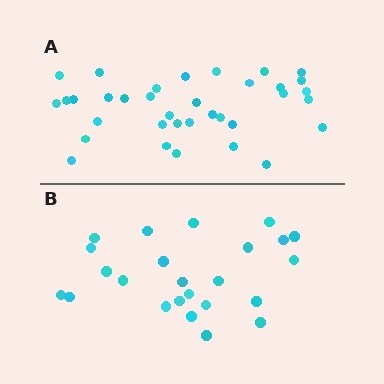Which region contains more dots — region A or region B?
Region A (the top region) has more dots.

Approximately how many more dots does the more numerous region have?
Region A has roughly 12 or so more dots than region B.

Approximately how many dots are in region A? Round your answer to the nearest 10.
About 40 dots. (The exact count is 35, which rounds to 40.)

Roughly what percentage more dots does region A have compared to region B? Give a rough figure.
About 45% more.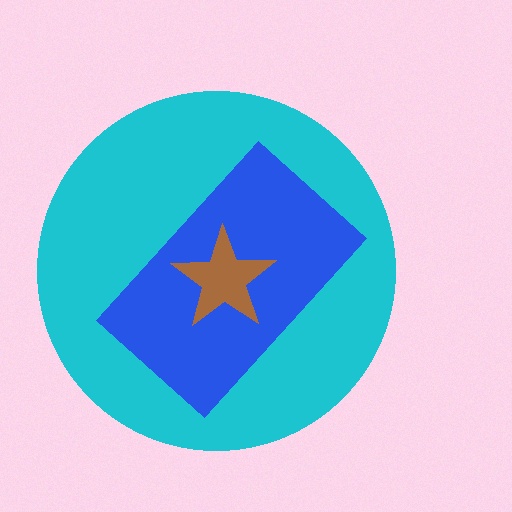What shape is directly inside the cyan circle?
The blue rectangle.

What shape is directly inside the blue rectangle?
The brown star.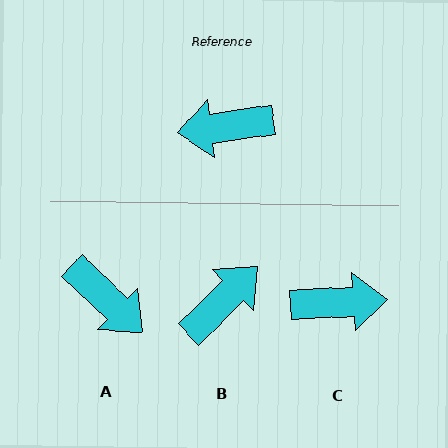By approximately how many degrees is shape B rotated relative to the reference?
Approximately 143 degrees clockwise.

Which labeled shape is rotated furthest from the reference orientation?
C, about 175 degrees away.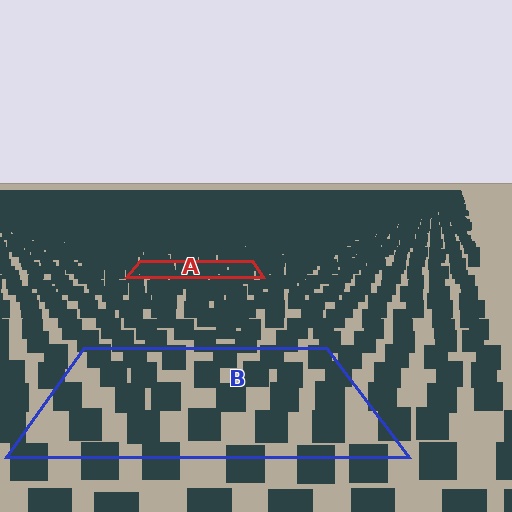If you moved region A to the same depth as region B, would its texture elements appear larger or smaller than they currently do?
They would appear larger. At a closer depth, the same texture elements are projected at a bigger on-screen size.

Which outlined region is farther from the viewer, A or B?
Region A is farther from the viewer — the texture elements inside it appear smaller and more densely packed.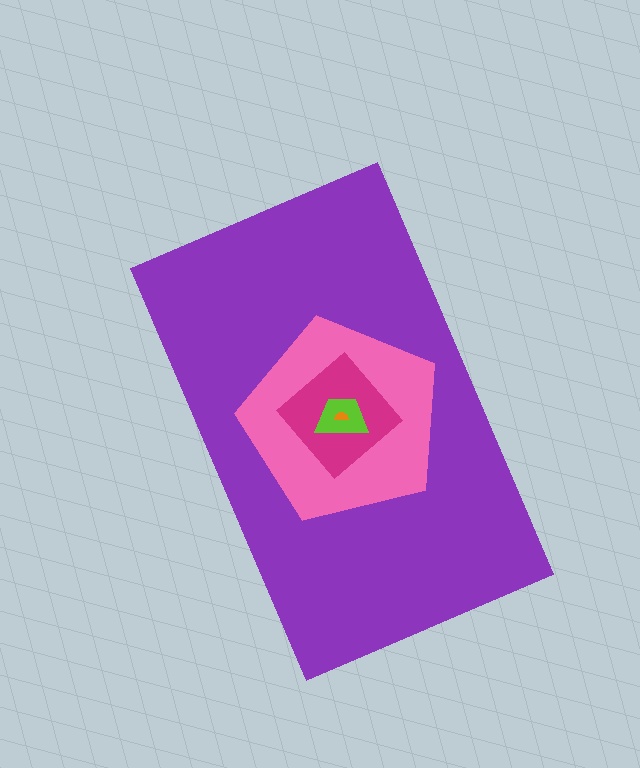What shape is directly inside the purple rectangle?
The pink pentagon.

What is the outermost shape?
The purple rectangle.